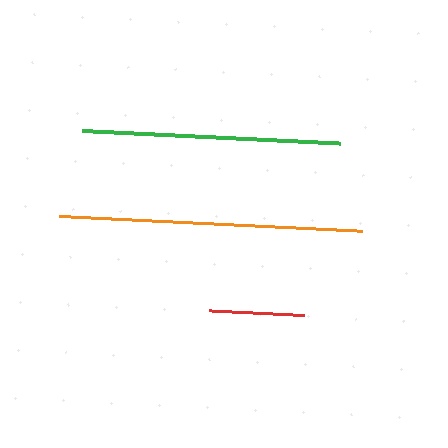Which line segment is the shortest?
The red line is the shortest at approximately 95 pixels.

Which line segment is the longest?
The orange line is the longest at approximately 302 pixels.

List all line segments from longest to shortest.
From longest to shortest: orange, green, red.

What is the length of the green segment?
The green segment is approximately 258 pixels long.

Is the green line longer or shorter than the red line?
The green line is longer than the red line.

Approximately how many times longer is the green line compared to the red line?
The green line is approximately 2.7 times the length of the red line.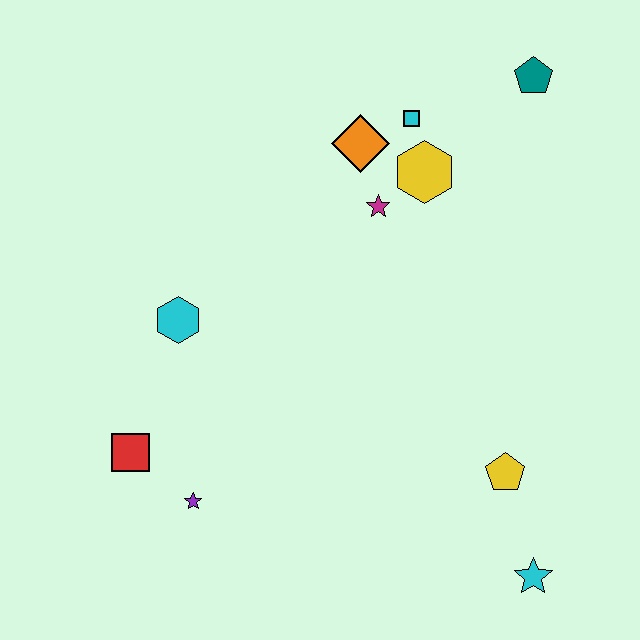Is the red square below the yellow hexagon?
Yes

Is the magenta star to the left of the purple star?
No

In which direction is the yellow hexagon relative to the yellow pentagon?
The yellow hexagon is above the yellow pentagon.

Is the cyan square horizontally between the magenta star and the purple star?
No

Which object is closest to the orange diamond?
The cyan square is closest to the orange diamond.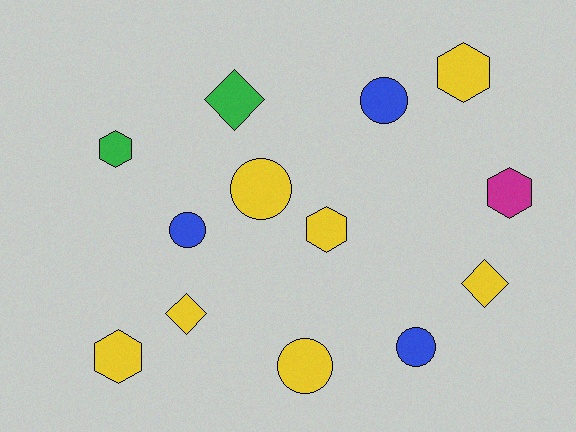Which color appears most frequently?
Yellow, with 7 objects.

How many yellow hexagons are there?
There are 3 yellow hexagons.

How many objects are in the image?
There are 13 objects.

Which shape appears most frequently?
Hexagon, with 5 objects.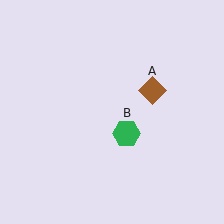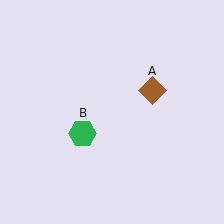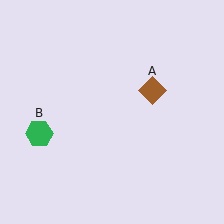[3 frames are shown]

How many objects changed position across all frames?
1 object changed position: green hexagon (object B).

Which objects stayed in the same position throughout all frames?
Brown diamond (object A) remained stationary.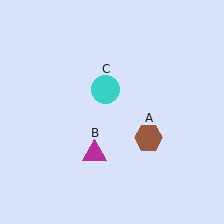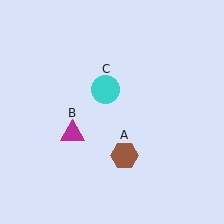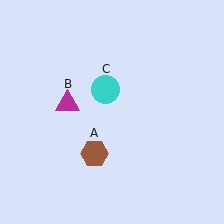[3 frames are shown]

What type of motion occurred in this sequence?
The brown hexagon (object A), magenta triangle (object B) rotated clockwise around the center of the scene.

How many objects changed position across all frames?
2 objects changed position: brown hexagon (object A), magenta triangle (object B).